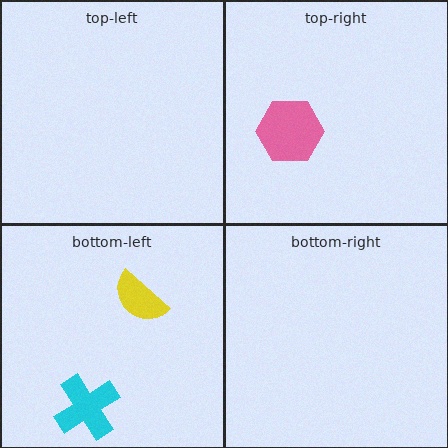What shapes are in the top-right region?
The pink hexagon.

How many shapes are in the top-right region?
1.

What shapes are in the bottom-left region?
The yellow semicircle, the cyan cross.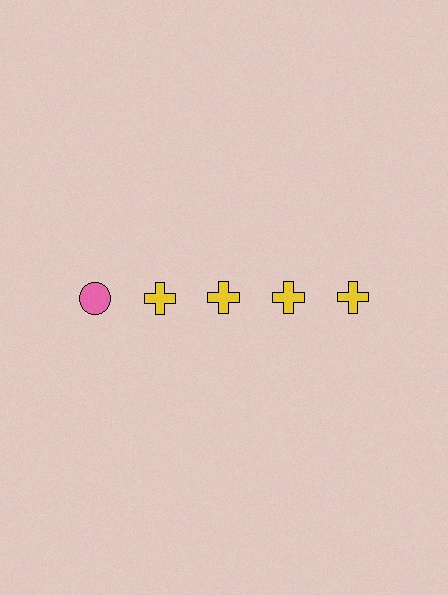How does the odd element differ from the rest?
It differs in both color (pink instead of yellow) and shape (circle instead of cross).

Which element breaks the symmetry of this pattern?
The pink circle in the top row, leftmost column breaks the symmetry. All other shapes are yellow crosses.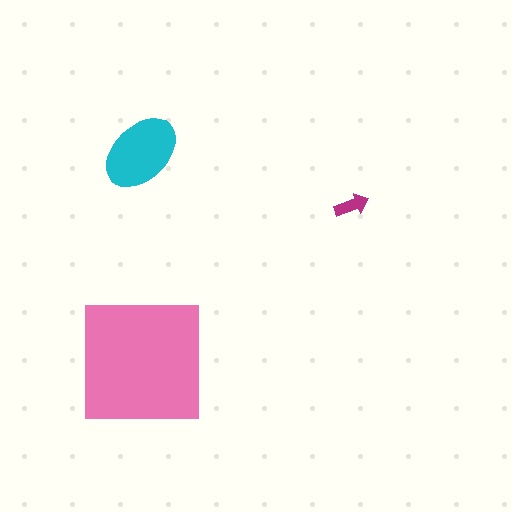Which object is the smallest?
The magenta arrow.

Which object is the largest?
The pink square.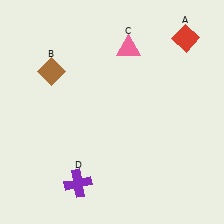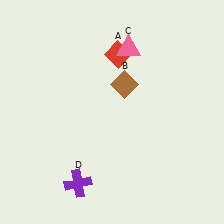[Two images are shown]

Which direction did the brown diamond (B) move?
The brown diamond (B) moved right.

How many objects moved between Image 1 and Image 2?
2 objects moved between the two images.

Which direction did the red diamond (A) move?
The red diamond (A) moved left.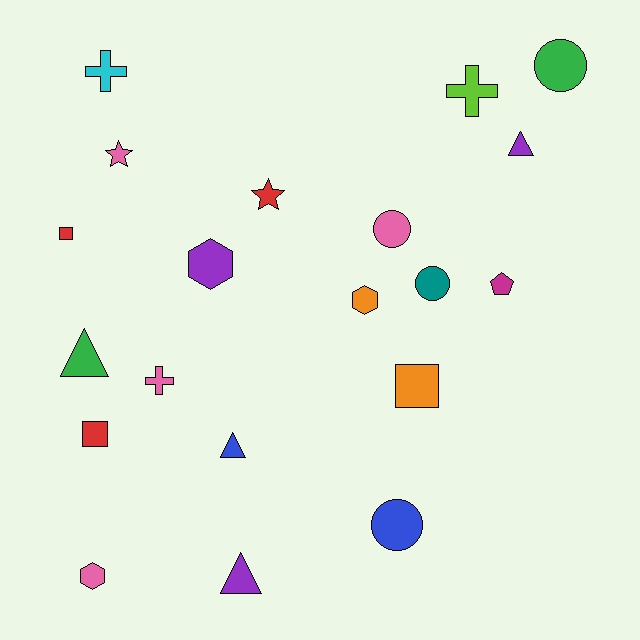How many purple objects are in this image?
There are 3 purple objects.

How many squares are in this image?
There are 3 squares.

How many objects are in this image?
There are 20 objects.